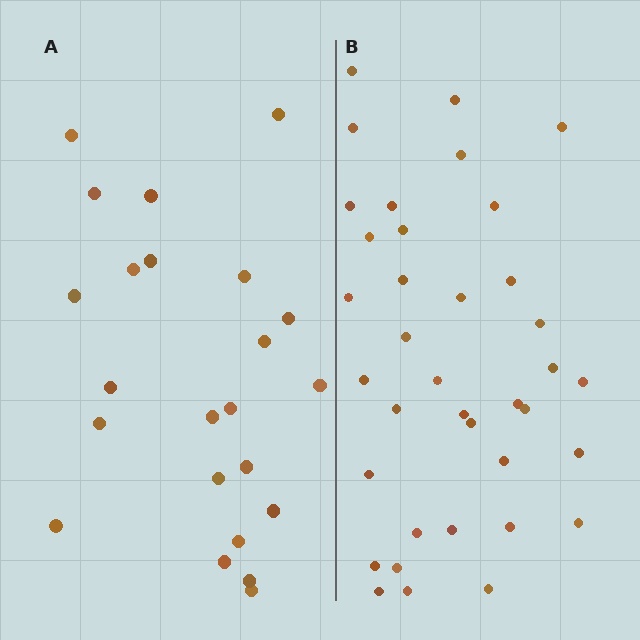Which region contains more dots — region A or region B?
Region B (the right region) has more dots.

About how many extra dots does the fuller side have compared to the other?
Region B has approximately 15 more dots than region A.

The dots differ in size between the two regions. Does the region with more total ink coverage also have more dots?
No. Region A has more total ink coverage because its dots are larger, but region B actually contains more individual dots. Total area can be misleading — the number of items is what matters here.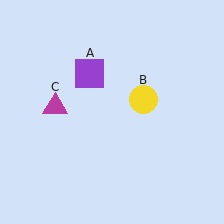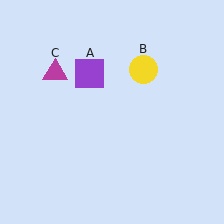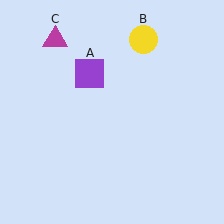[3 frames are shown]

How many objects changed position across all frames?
2 objects changed position: yellow circle (object B), magenta triangle (object C).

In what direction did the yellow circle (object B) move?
The yellow circle (object B) moved up.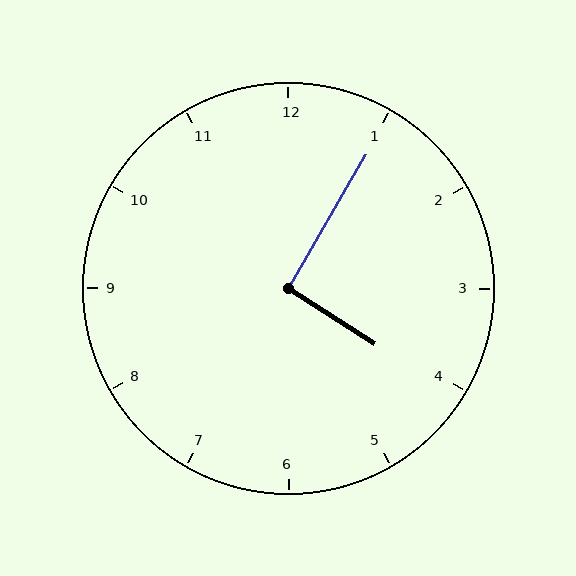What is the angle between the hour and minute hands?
Approximately 92 degrees.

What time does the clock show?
4:05.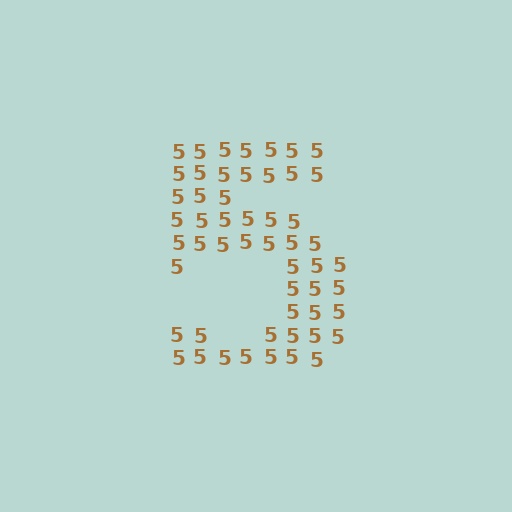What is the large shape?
The large shape is the digit 5.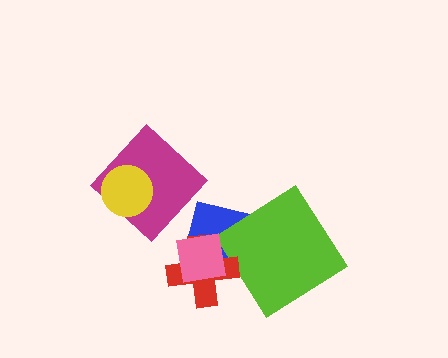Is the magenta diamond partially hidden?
Yes, it is partially covered by another shape.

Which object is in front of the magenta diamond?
The yellow circle is in front of the magenta diamond.